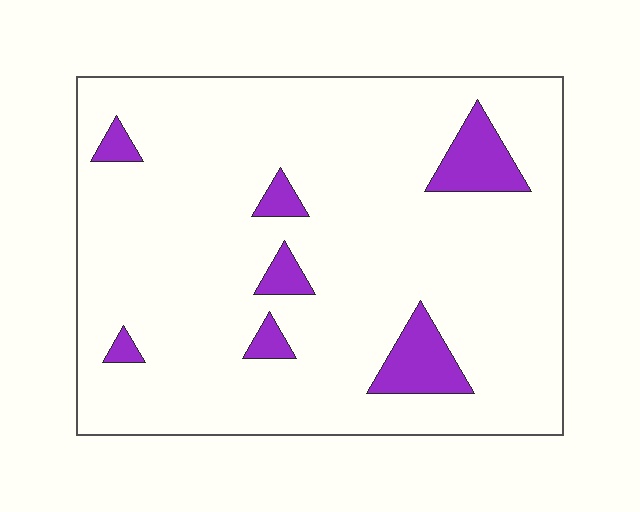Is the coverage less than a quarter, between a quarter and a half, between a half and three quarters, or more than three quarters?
Less than a quarter.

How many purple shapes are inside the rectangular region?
7.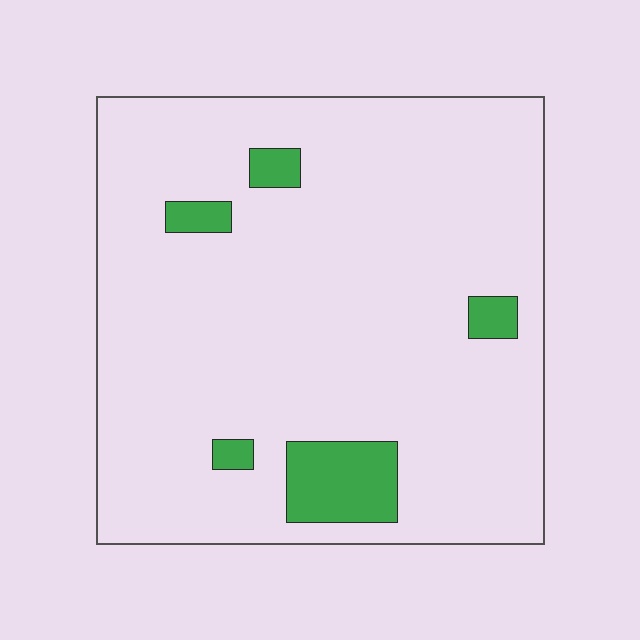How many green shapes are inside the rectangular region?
5.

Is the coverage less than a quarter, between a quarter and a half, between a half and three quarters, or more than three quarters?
Less than a quarter.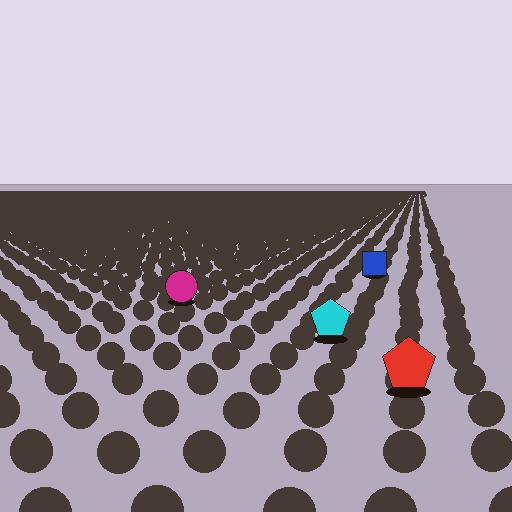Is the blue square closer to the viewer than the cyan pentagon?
No. The cyan pentagon is closer — you can tell from the texture gradient: the ground texture is coarser near it.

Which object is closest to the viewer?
The red pentagon is closest. The texture marks near it are larger and more spread out.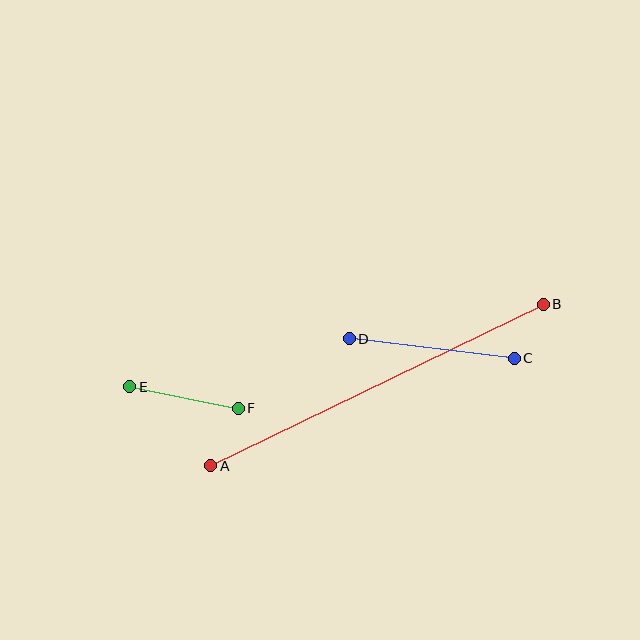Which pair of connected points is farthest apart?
Points A and B are farthest apart.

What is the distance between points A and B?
The distance is approximately 370 pixels.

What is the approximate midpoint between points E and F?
The midpoint is at approximately (184, 398) pixels.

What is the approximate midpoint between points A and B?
The midpoint is at approximately (377, 385) pixels.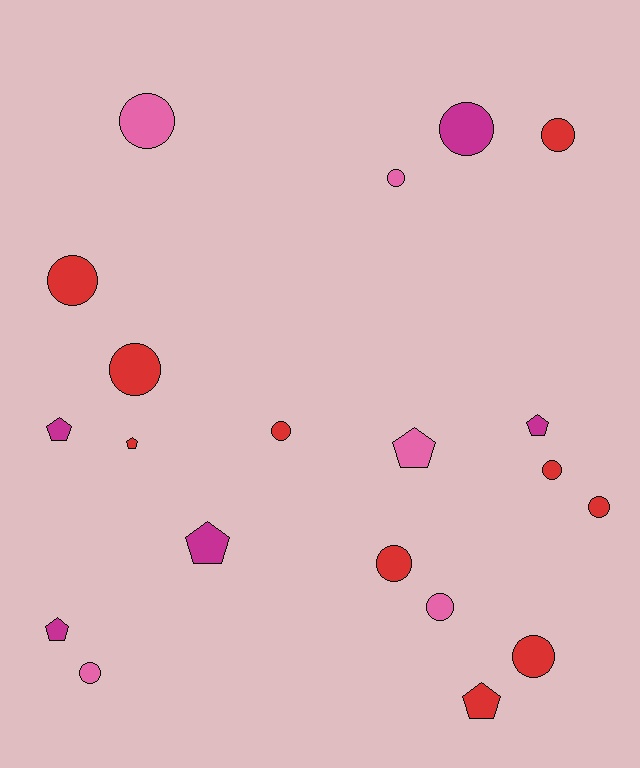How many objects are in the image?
There are 20 objects.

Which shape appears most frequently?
Circle, with 13 objects.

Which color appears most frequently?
Red, with 10 objects.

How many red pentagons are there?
There are 2 red pentagons.